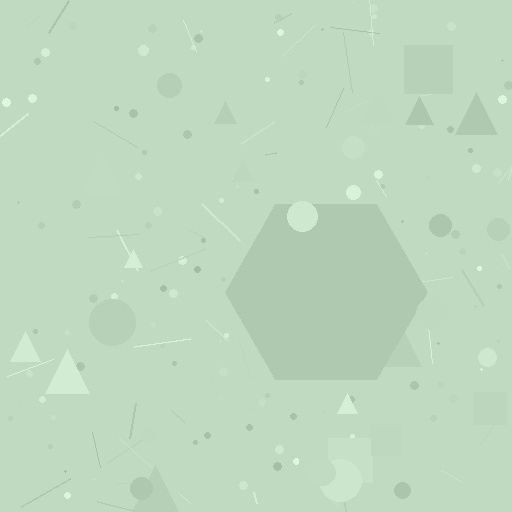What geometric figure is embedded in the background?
A hexagon is embedded in the background.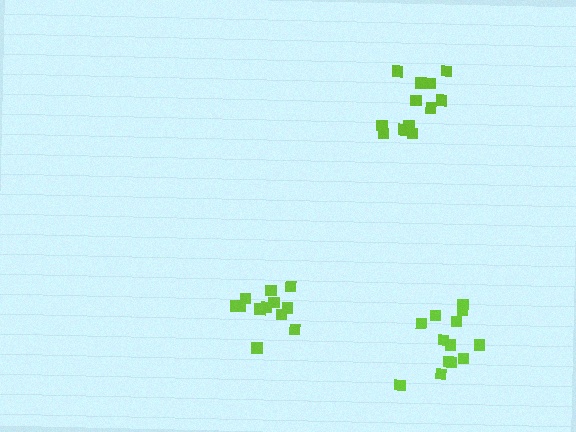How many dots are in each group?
Group 1: 12 dots, Group 2: 12 dots, Group 3: 13 dots (37 total).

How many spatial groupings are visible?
There are 3 spatial groupings.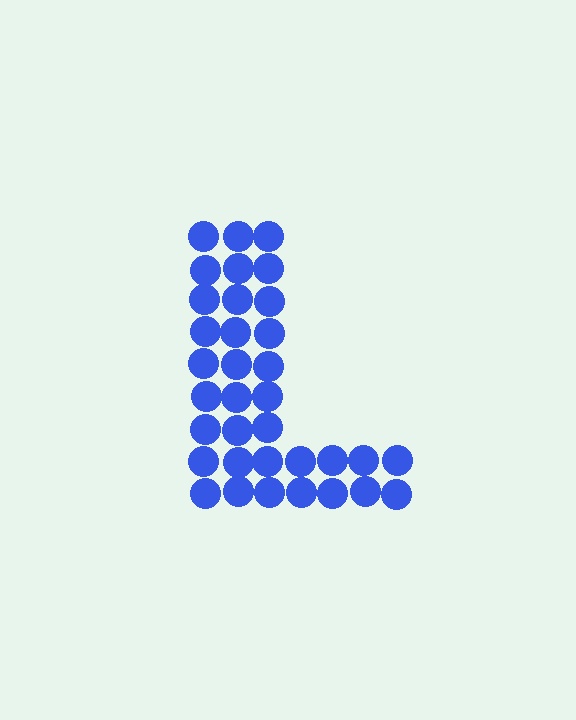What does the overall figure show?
The overall figure shows the letter L.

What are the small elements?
The small elements are circles.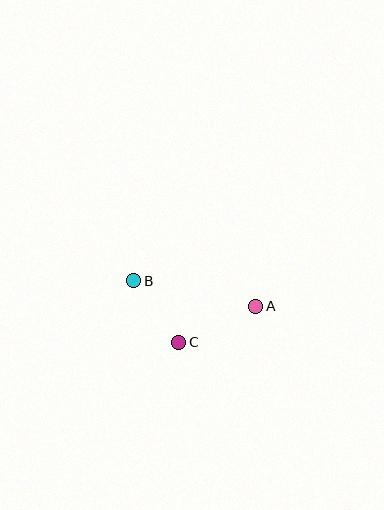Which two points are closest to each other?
Points B and C are closest to each other.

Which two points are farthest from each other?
Points A and B are farthest from each other.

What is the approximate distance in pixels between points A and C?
The distance between A and C is approximately 85 pixels.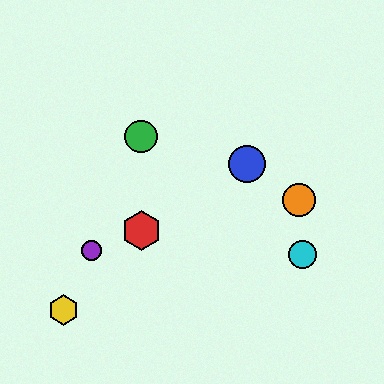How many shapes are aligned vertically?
2 shapes (the red hexagon, the green circle) are aligned vertically.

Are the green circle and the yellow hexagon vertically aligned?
No, the green circle is at x≈141 and the yellow hexagon is at x≈63.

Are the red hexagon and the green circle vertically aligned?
Yes, both are at x≈141.